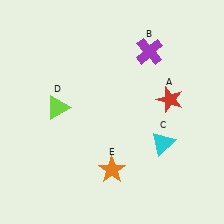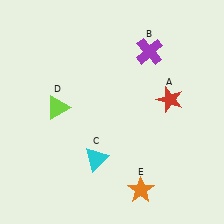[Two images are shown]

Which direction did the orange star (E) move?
The orange star (E) moved right.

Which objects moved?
The objects that moved are: the cyan triangle (C), the orange star (E).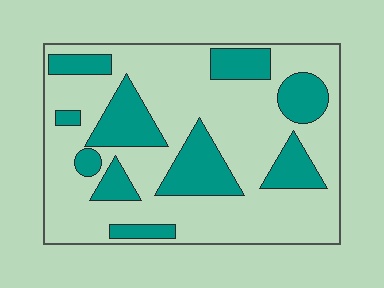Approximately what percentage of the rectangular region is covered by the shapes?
Approximately 30%.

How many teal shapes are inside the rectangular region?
10.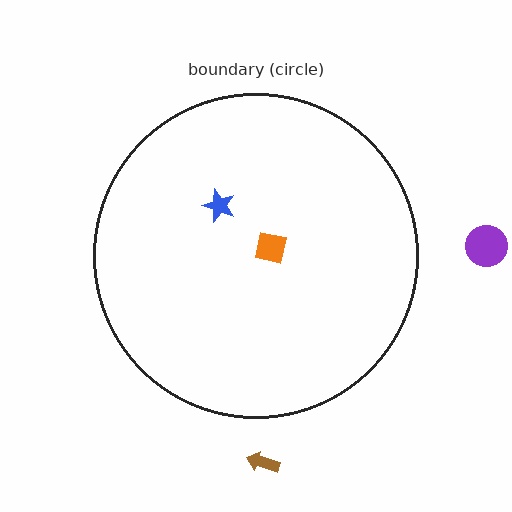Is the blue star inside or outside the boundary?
Inside.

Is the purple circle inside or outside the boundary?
Outside.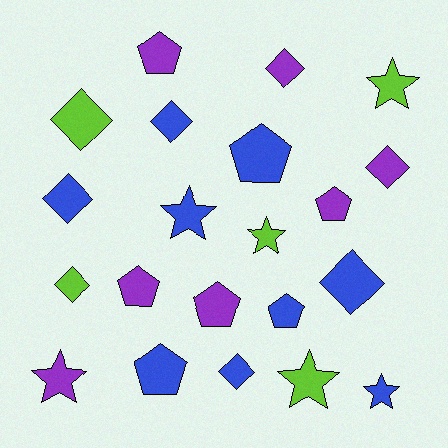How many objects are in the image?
There are 21 objects.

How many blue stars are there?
There are 2 blue stars.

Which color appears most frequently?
Blue, with 9 objects.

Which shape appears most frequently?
Diamond, with 8 objects.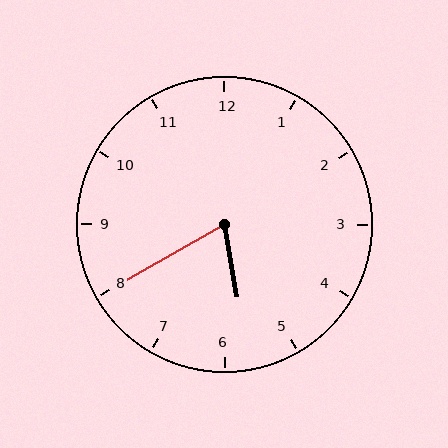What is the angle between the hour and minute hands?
Approximately 70 degrees.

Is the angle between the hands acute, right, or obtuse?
It is acute.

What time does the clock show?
5:40.